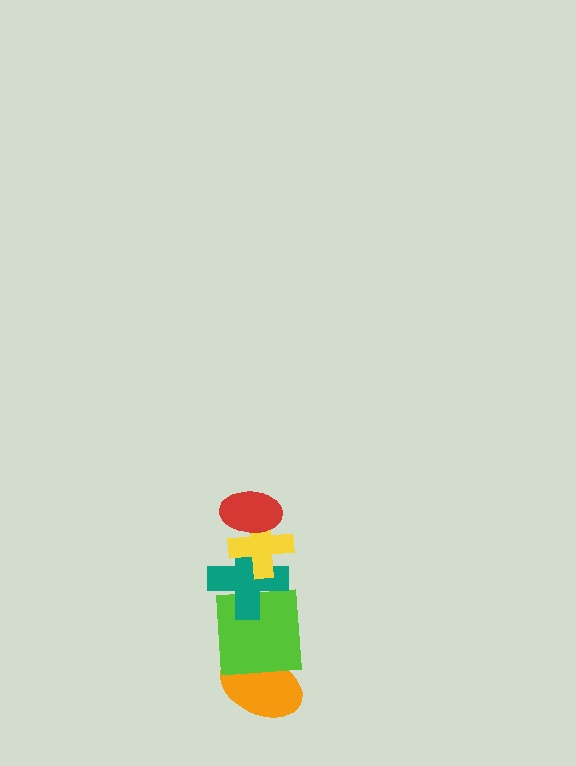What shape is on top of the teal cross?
The yellow cross is on top of the teal cross.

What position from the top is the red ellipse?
The red ellipse is 1st from the top.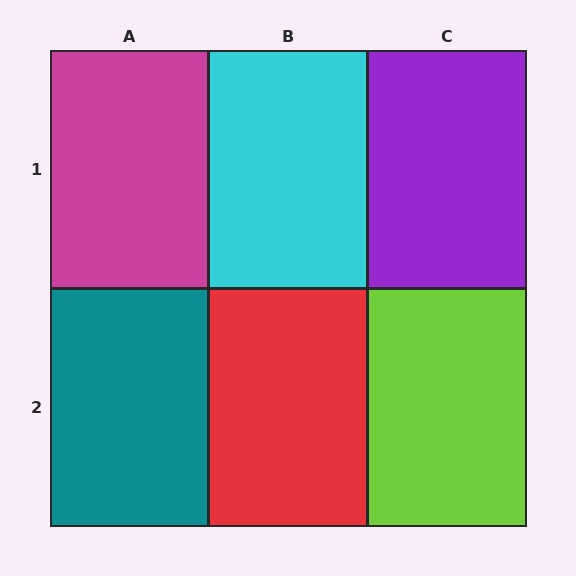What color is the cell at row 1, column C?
Purple.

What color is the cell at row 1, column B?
Cyan.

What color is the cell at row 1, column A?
Magenta.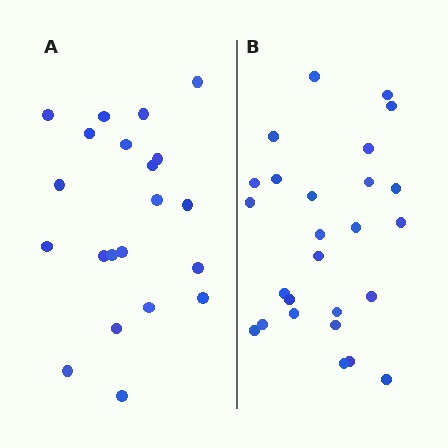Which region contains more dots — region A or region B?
Region B (the right region) has more dots.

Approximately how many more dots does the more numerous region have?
Region B has about 5 more dots than region A.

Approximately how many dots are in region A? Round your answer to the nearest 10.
About 20 dots. (The exact count is 21, which rounds to 20.)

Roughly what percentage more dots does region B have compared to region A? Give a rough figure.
About 25% more.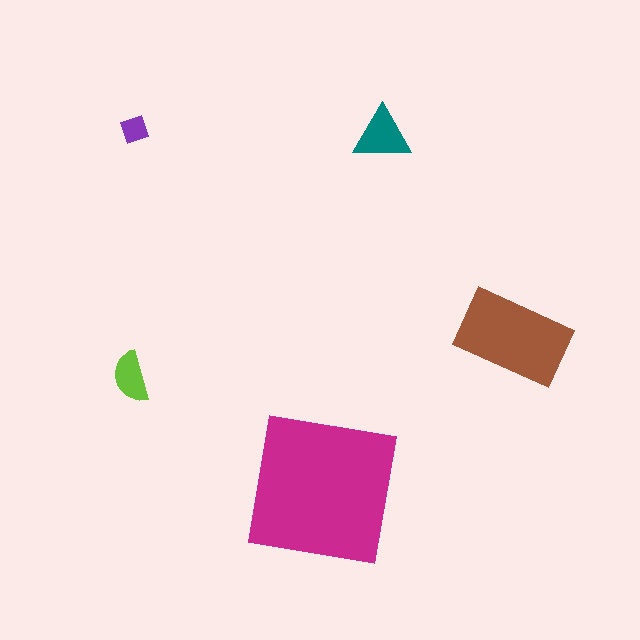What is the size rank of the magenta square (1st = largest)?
1st.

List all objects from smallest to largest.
The purple diamond, the lime semicircle, the teal triangle, the brown rectangle, the magenta square.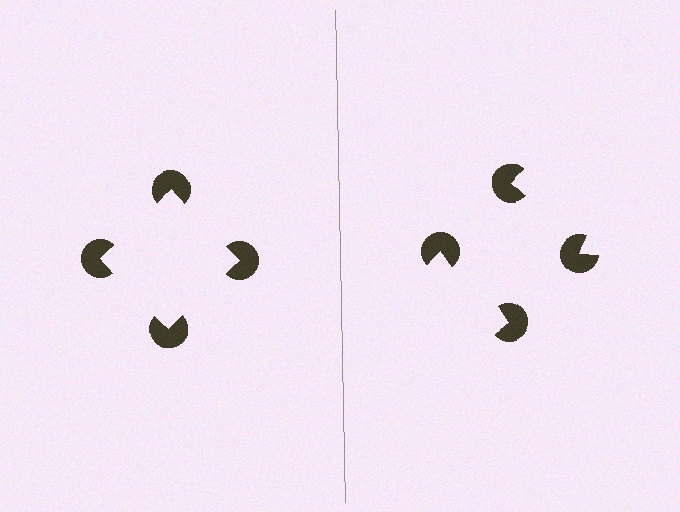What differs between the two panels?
The pac-man discs are positioned identically on both sides; only the wedge orientations differ. On the left they align to a square; on the right they are misaligned.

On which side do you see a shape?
An illusory square appears on the left side. On the right side the wedge cuts are rotated, so no coherent shape forms.